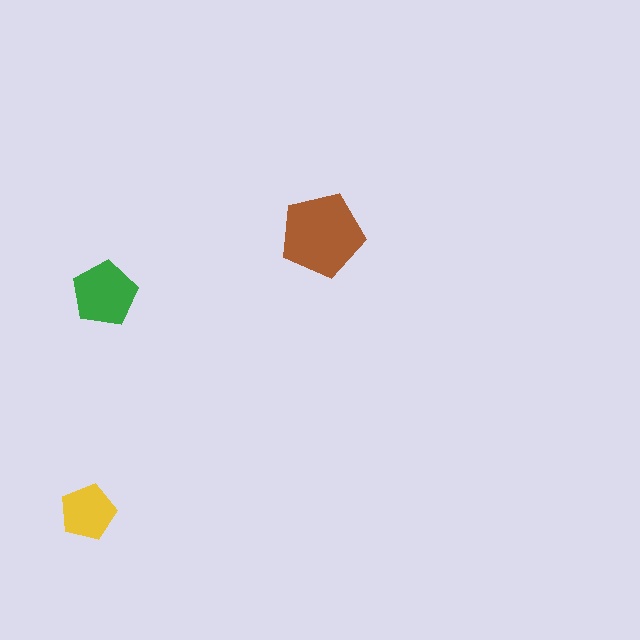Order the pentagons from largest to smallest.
the brown one, the green one, the yellow one.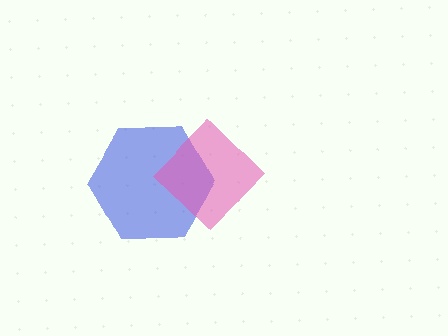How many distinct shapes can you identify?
There are 2 distinct shapes: a blue hexagon, a pink diamond.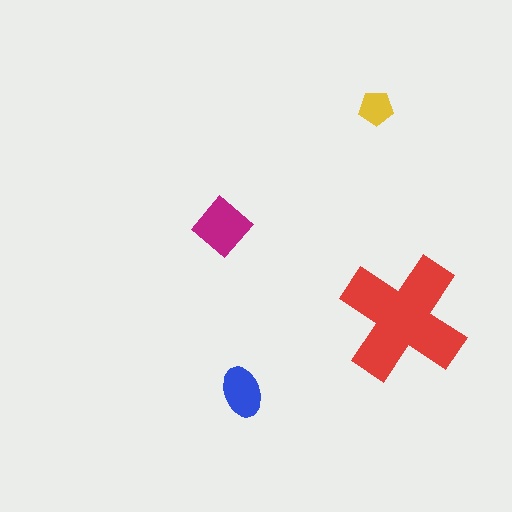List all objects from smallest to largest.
The yellow pentagon, the blue ellipse, the magenta diamond, the red cross.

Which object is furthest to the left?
The magenta diamond is leftmost.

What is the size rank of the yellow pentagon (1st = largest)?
4th.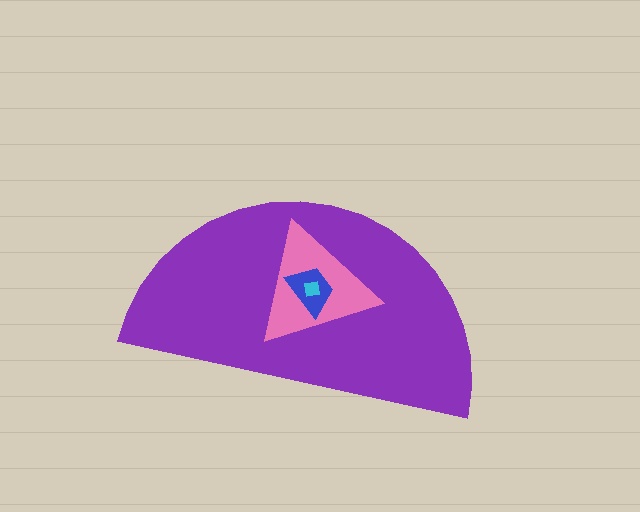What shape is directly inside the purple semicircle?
The pink triangle.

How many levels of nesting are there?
4.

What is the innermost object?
The cyan square.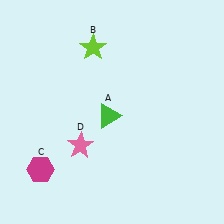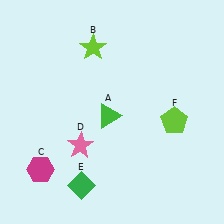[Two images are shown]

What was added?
A green diamond (E), a lime pentagon (F) were added in Image 2.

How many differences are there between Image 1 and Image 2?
There are 2 differences between the two images.